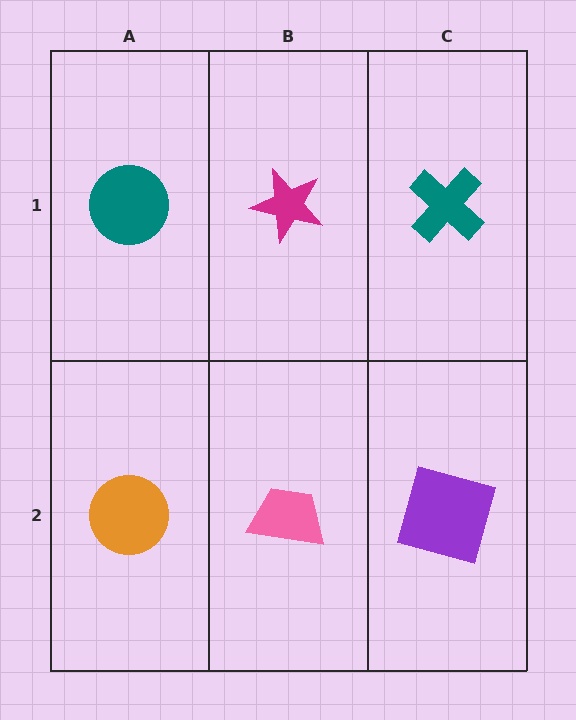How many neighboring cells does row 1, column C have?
2.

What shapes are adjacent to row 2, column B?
A magenta star (row 1, column B), an orange circle (row 2, column A), a purple square (row 2, column C).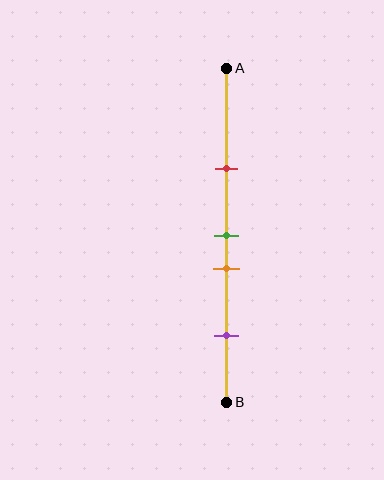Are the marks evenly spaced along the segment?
No, the marks are not evenly spaced.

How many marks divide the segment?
There are 4 marks dividing the segment.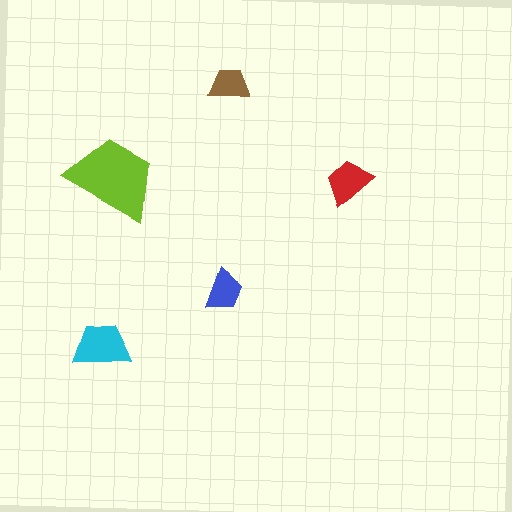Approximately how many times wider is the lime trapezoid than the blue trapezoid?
About 2 times wider.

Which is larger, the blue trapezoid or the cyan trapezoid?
The cyan one.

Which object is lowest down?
The cyan trapezoid is bottommost.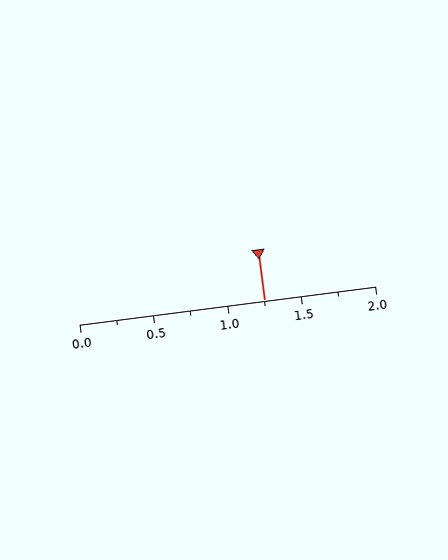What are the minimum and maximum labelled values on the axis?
The axis runs from 0.0 to 2.0.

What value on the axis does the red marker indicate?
The marker indicates approximately 1.25.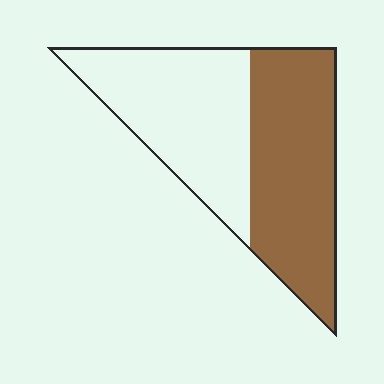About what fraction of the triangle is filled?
About one half (1/2).